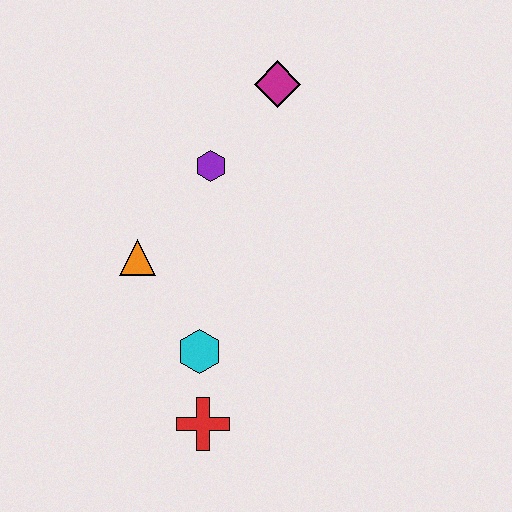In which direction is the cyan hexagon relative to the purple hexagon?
The cyan hexagon is below the purple hexagon.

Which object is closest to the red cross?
The cyan hexagon is closest to the red cross.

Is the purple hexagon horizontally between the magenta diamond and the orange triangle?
Yes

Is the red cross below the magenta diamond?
Yes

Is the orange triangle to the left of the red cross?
Yes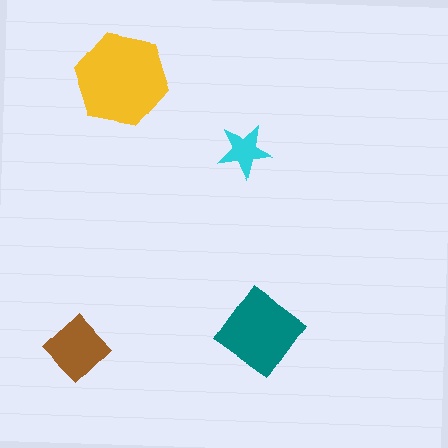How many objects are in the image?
There are 4 objects in the image.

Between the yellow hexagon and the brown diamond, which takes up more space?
The yellow hexagon.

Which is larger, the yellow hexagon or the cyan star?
The yellow hexagon.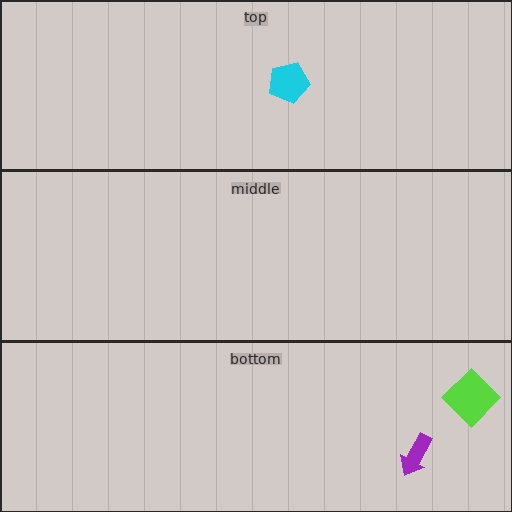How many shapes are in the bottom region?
2.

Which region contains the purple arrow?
The bottom region.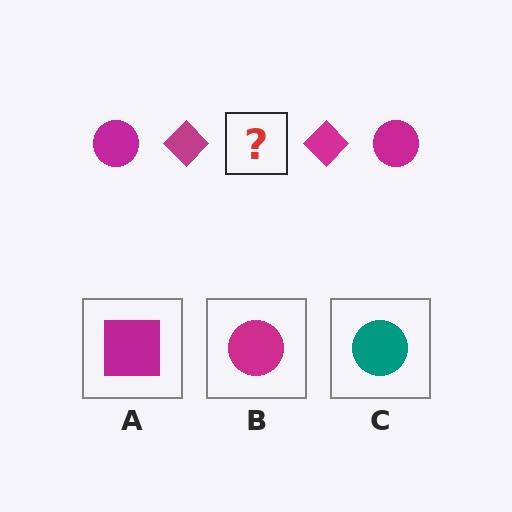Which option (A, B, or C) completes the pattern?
B.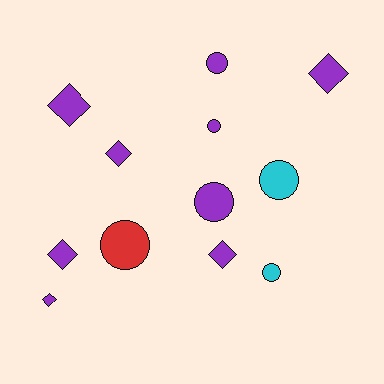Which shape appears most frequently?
Circle, with 6 objects.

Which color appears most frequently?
Purple, with 9 objects.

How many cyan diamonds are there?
There are no cyan diamonds.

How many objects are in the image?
There are 12 objects.